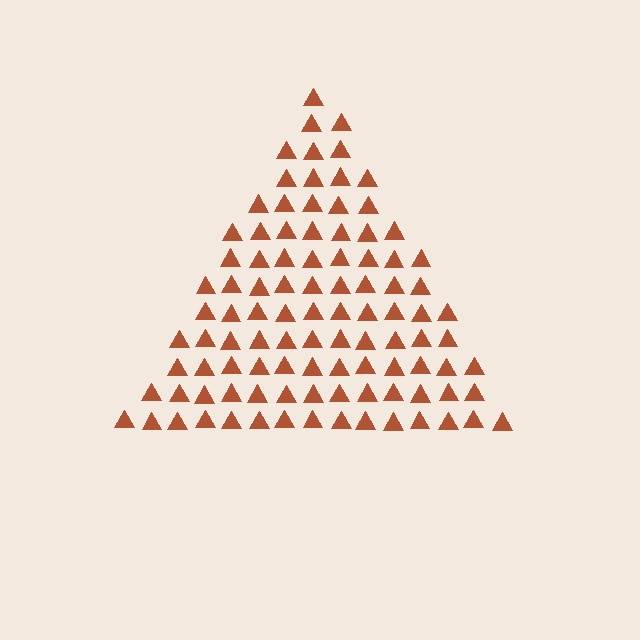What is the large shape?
The large shape is a triangle.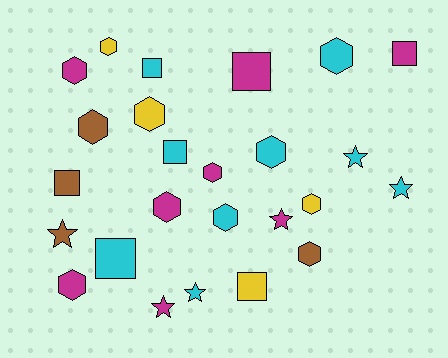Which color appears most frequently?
Cyan, with 9 objects.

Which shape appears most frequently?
Hexagon, with 12 objects.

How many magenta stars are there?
There are 2 magenta stars.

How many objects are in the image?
There are 25 objects.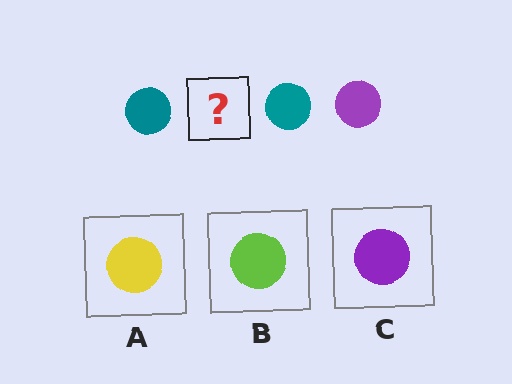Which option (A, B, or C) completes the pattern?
C.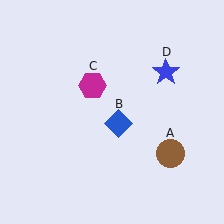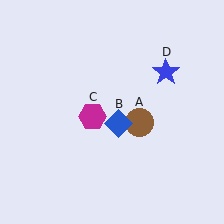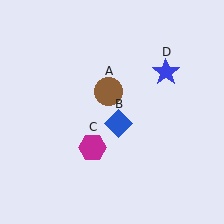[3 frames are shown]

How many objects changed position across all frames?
2 objects changed position: brown circle (object A), magenta hexagon (object C).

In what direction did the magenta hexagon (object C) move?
The magenta hexagon (object C) moved down.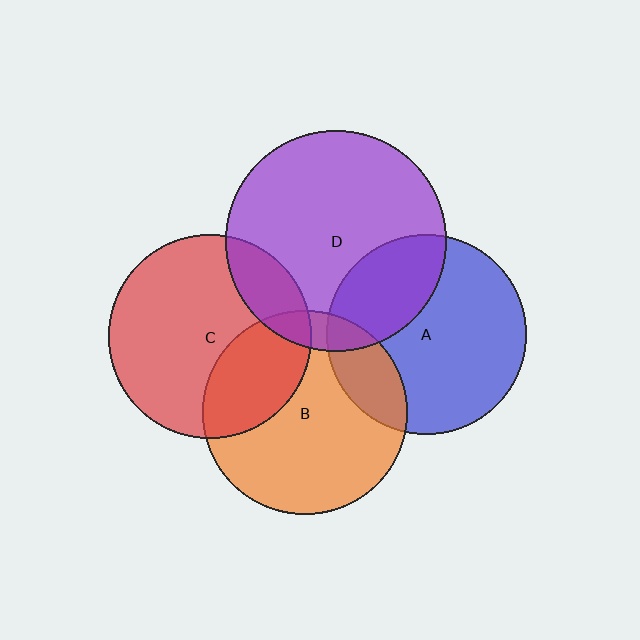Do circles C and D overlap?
Yes.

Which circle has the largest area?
Circle D (purple).